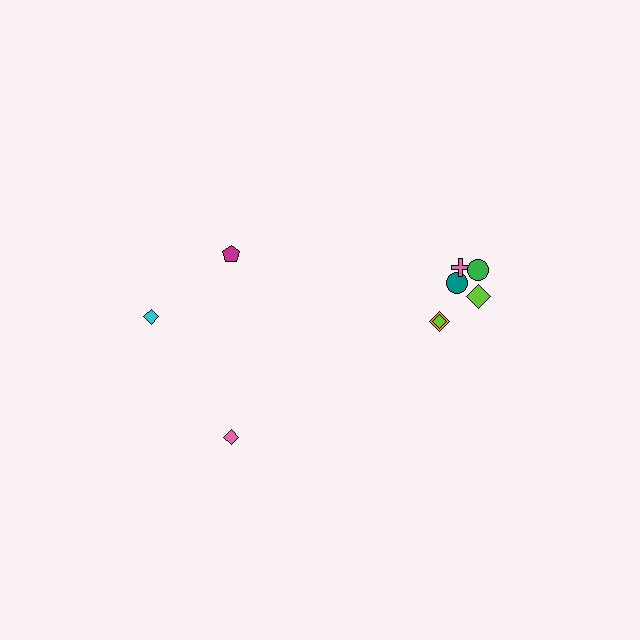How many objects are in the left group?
There are 3 objects.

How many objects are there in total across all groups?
There are 9 objects.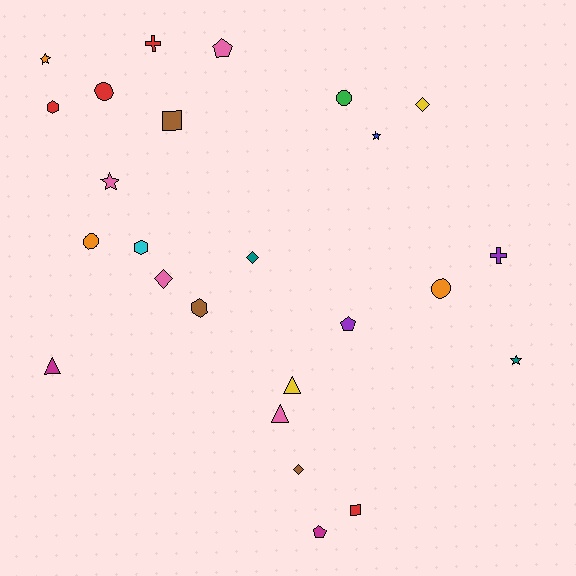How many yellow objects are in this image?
There are 2 yellow objects.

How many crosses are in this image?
There are 2 crosses.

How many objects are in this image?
There are 25 objects.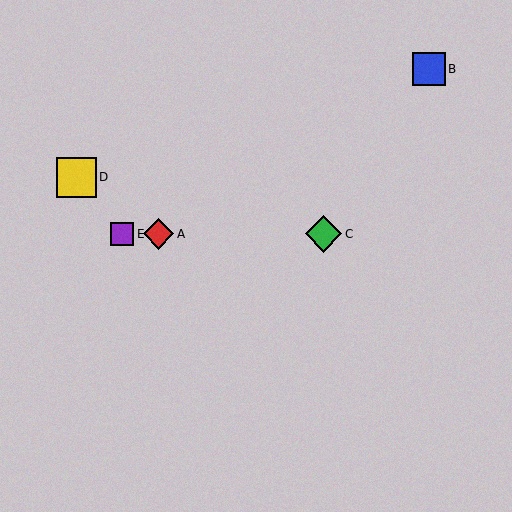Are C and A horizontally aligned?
Yes, both are at y≈234.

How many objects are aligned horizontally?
3 objects (A, C, E) are aligned horizontally.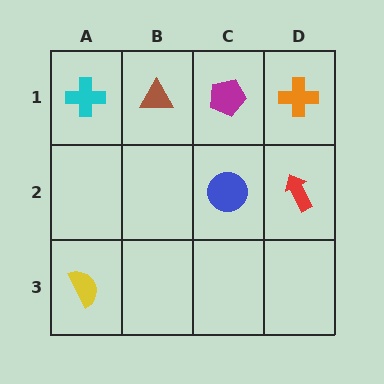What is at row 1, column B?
A brown triangle.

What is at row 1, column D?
An orange cross.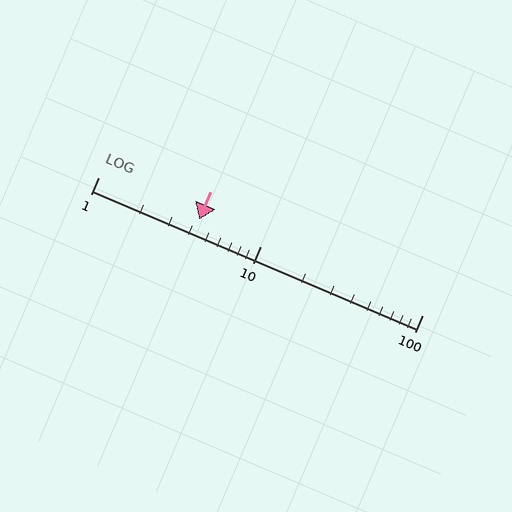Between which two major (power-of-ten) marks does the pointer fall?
The pointer is between 1 and 10.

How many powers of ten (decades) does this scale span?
The scale spans 2 decades, from 1 to 100.